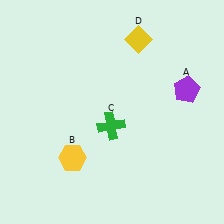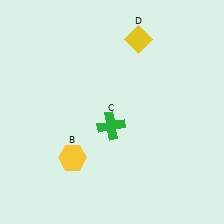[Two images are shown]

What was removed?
The purple pentagon (A) was removed in Image 2.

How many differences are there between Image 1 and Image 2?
There is 1 difference between the two images.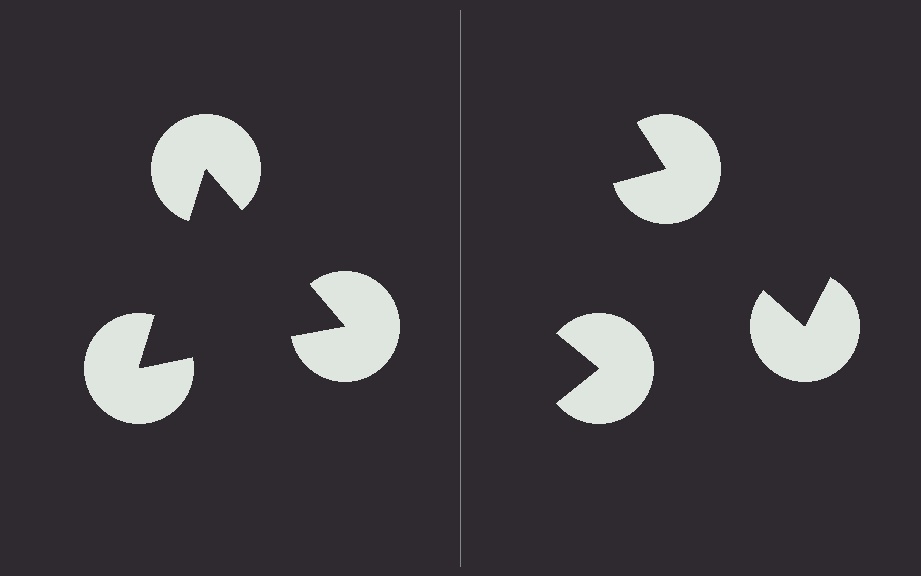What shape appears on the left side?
An illusory triangle.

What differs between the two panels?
The pac-man discs are positioned identically on both sides; only the wedge orientations differ. On the left they align to a triangle; on the right they are misaligned.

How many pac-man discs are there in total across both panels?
6 — 3 on each side.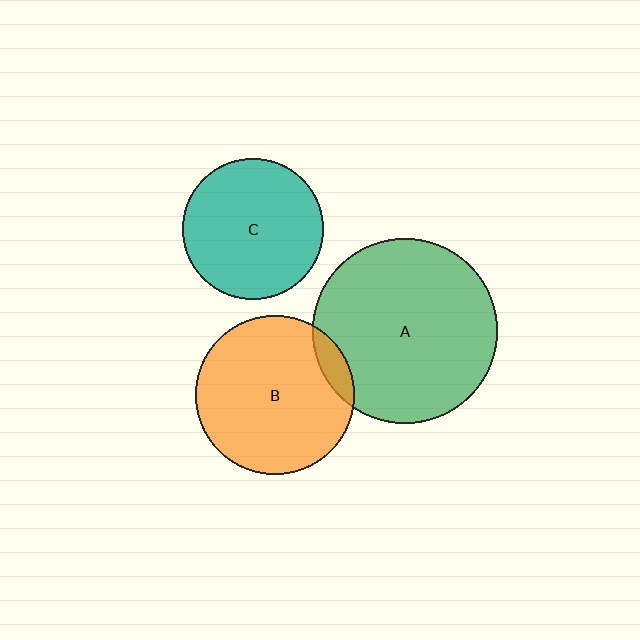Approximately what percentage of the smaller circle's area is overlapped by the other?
Approximately 10%.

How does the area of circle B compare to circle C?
Approximately 1.3 times.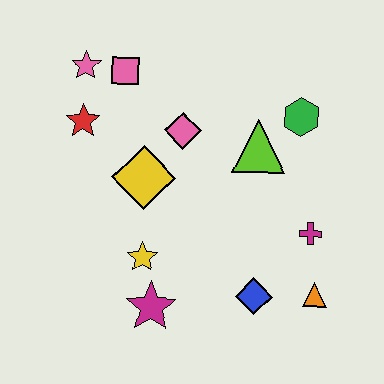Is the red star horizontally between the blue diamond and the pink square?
No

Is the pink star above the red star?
Yes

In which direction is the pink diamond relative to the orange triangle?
The pink diamond is above the orange triangle.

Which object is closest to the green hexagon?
The lime triangle is closest to the green hexagon.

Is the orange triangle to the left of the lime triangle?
No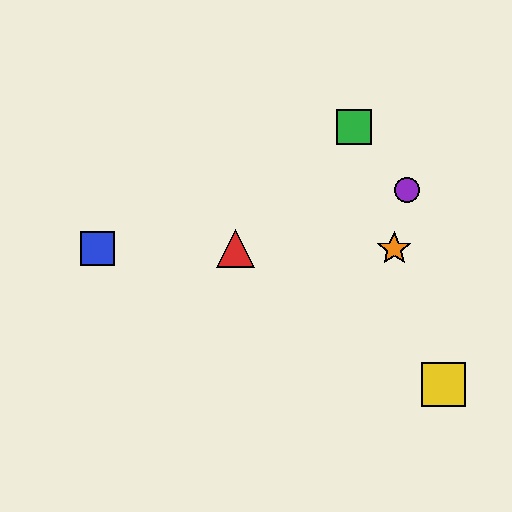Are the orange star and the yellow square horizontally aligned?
No, the orange star is at y≈249 and the yellow square is at y≈384.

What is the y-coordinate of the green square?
The green square is at y≈127.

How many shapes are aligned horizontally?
3 shapes (the red triangle, the blue square, the orange star) are aligned horizontally.